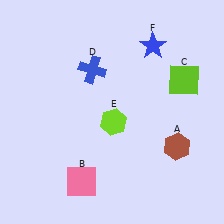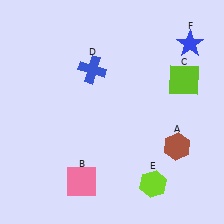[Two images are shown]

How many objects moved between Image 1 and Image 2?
2 objects moved between the two images.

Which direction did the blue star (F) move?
The blue star (F) moved right.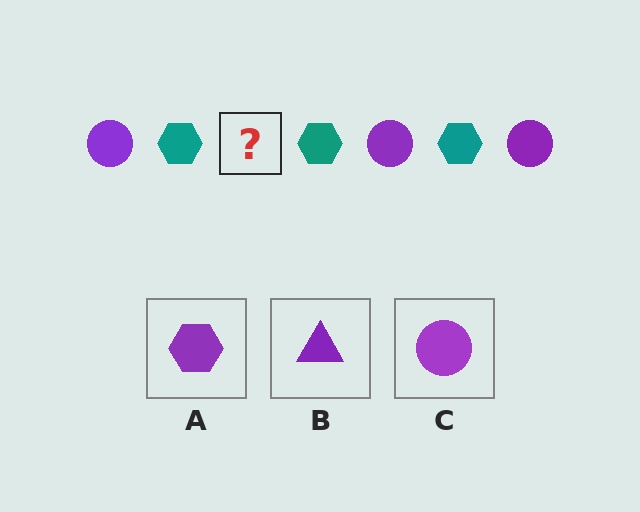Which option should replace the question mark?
Option C.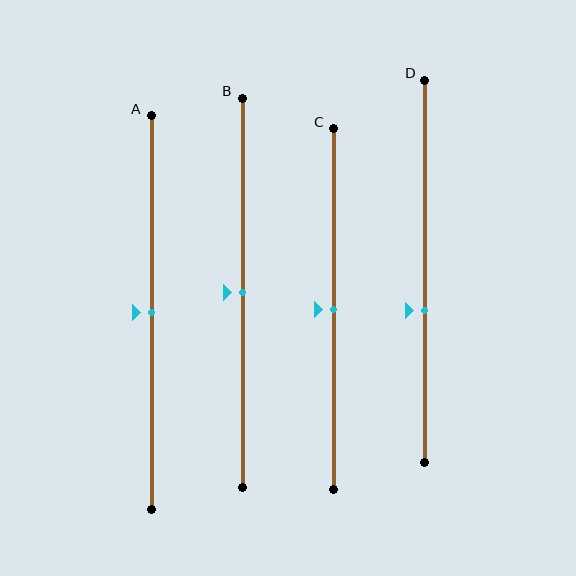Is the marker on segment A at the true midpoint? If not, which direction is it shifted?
Yes, the marker on segment A is at the true midpoint.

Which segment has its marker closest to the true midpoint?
Segment A has its marker closest to the true midpoint.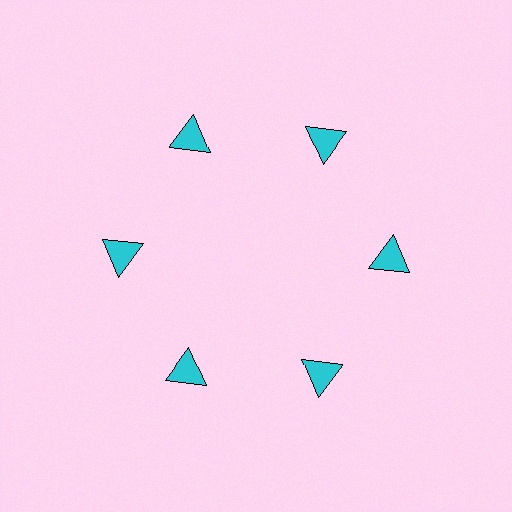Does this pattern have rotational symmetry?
Yes, this pattern has 6-fold rotational symmetry. It looks the same after rotating 60 degrees around the center.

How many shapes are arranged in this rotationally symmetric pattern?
There are 6 shapes, arranged in 6 groups of 1.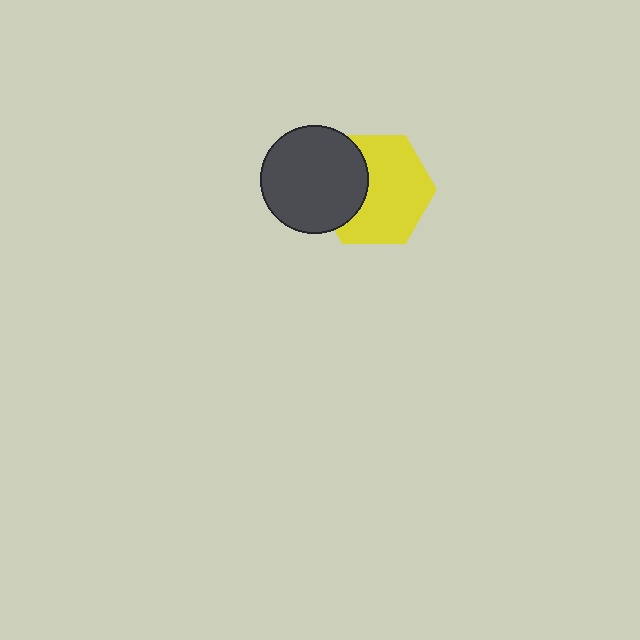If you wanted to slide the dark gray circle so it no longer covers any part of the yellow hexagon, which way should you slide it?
Slide it left — that is the most direct way to separate the two shapes.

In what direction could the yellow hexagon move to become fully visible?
The yellow hexagon could move right. That would shift it out from behind the dark gray circle entirely.